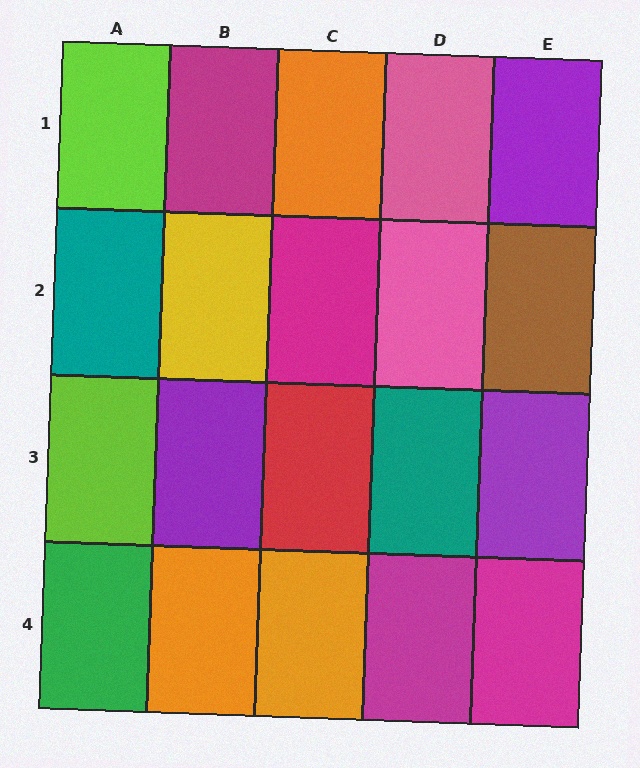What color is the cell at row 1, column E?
Purple.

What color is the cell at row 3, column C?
Red.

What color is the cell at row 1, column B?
Magenta.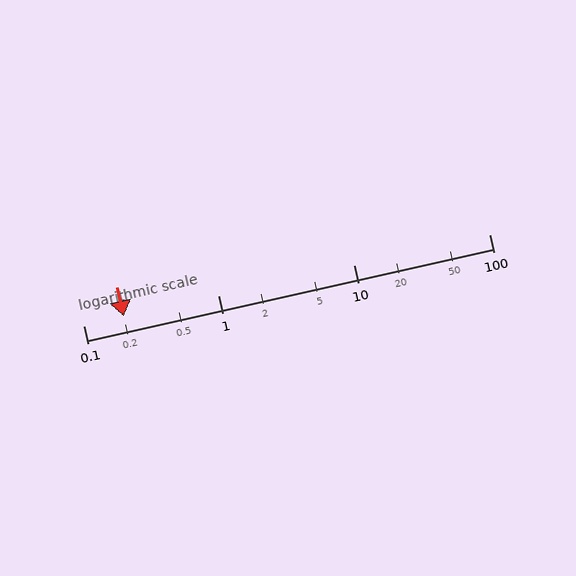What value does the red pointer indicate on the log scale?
The pointer indicates approximately 0.2.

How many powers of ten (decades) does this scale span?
The scale spans 3 decades, from 0.1 to 100.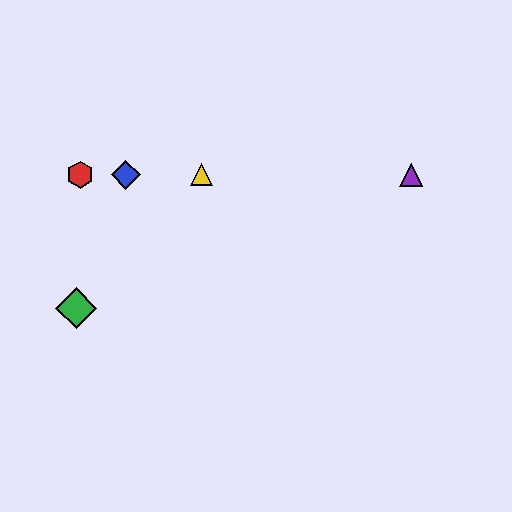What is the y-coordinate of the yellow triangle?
The yellow triangle is at y≈175.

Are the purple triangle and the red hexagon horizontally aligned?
Yes, both are at y≈175.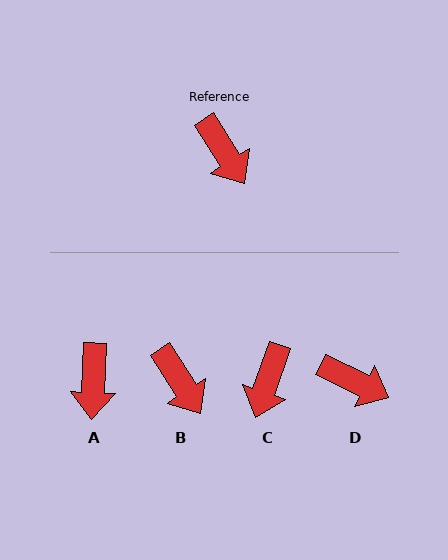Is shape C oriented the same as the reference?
No, it is off by about 51 degrees.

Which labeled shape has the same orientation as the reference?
B.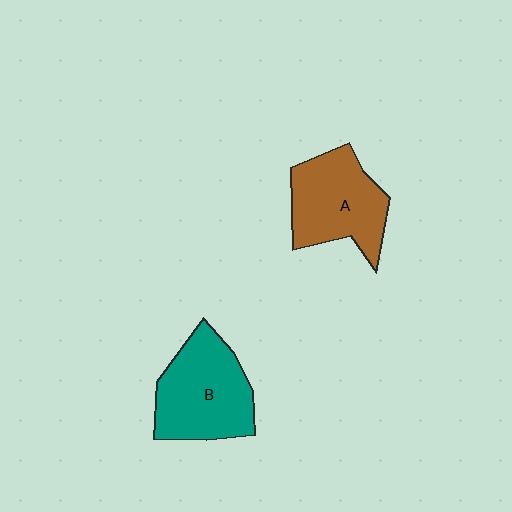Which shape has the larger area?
Shape B (teal).